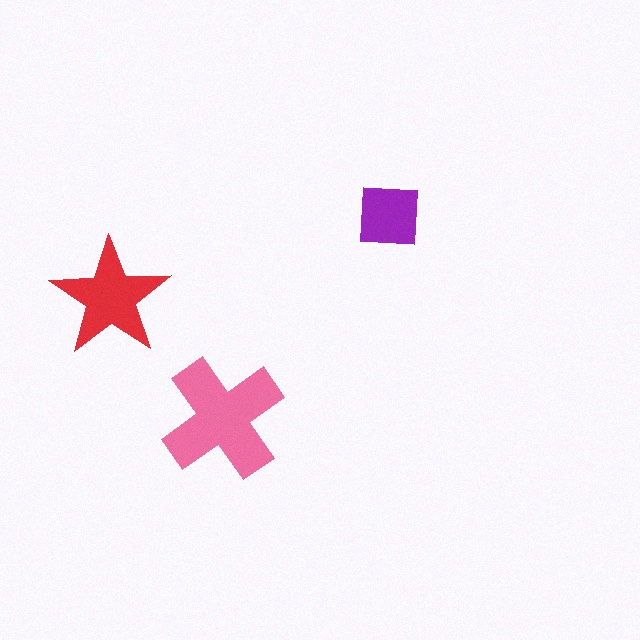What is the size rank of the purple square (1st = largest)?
3rd.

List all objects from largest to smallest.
The pink cross, the red star, the purple square.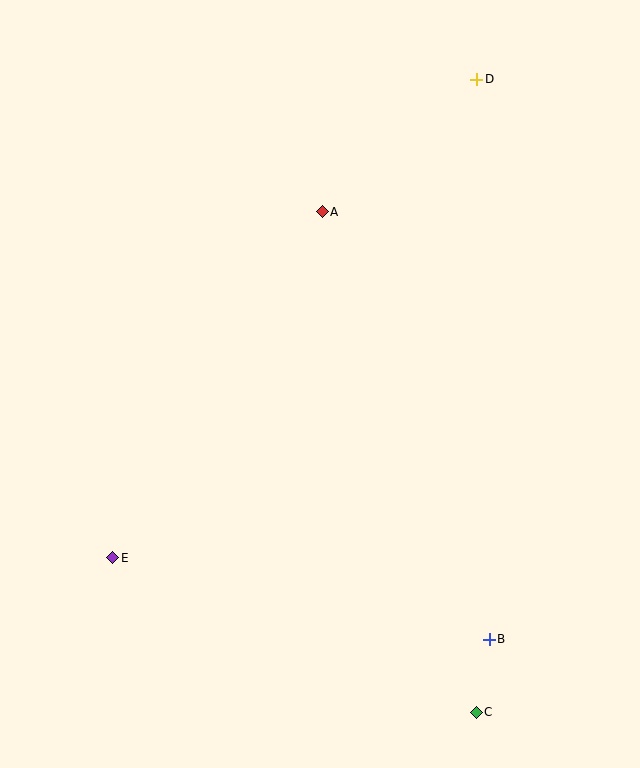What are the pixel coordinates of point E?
Point E is at (113, 558).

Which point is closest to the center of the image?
Point A at (322, 212) is closest to the center.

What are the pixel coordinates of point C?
Point C is at (476, 712).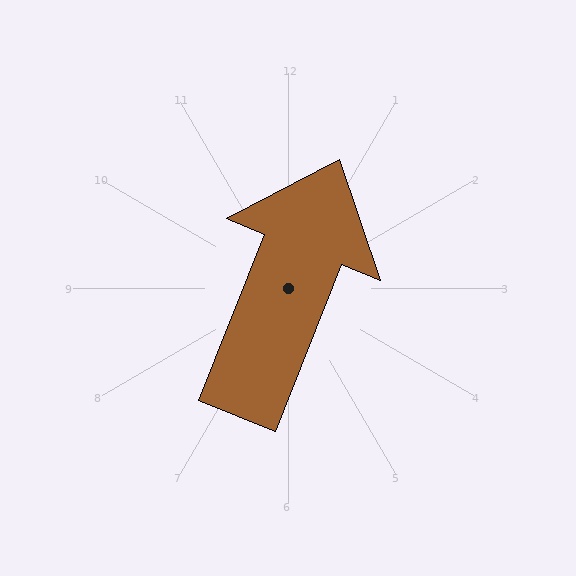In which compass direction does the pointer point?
North.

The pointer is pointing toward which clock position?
Roughly 1 o'clock.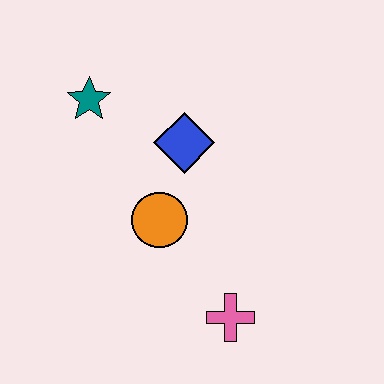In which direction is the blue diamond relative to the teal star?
The blue diamond is to the right of the teal star.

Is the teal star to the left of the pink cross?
Yes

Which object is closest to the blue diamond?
The orange circle is closest to the blue diamond.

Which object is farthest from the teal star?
The pink cross is farthest from the teal star.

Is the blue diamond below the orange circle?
No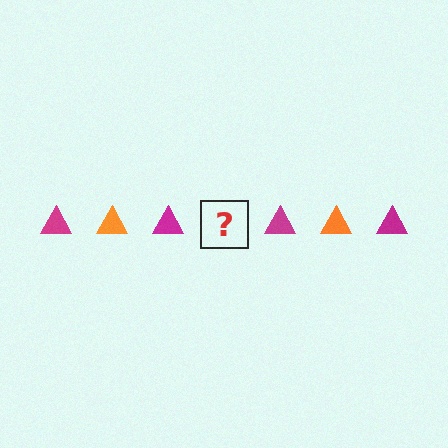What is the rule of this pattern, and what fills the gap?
The rule is that the pattern cycles through magenta, orange triangles. The gap should be filled with an orange triangle.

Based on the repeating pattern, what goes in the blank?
The blank should be an orange triangle.